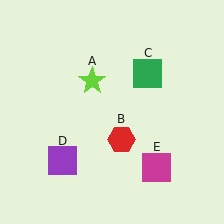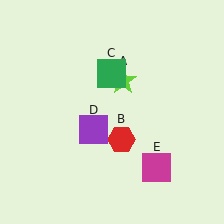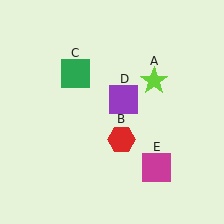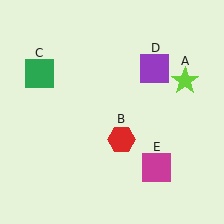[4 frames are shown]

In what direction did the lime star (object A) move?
The lime star (object A) moved right.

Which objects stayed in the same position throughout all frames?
Red hexagon (object B) and magenta square (object E) remained stationary.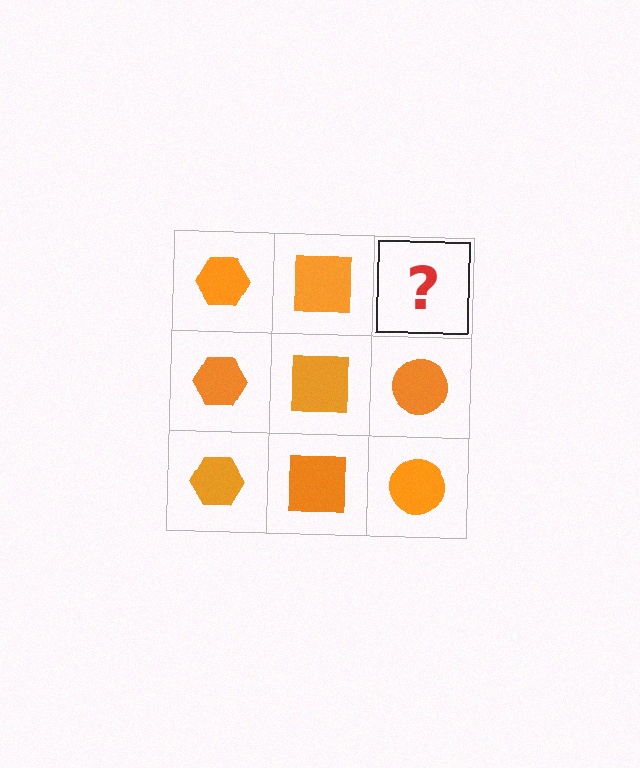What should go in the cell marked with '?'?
The missing cell should contain an orange circle.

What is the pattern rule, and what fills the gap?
The rule is that each column has a consistent shape. The gap should be filled with an orange circle.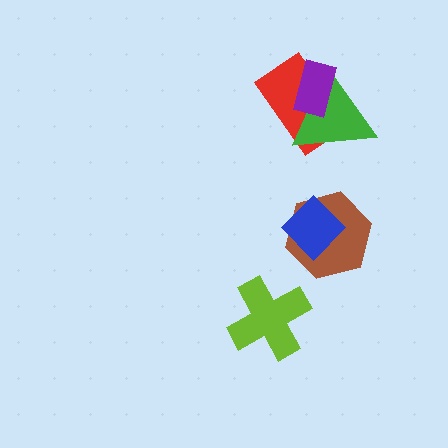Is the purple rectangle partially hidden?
No, no other shape covers it.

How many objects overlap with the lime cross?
0 objects overlap with the lime cross.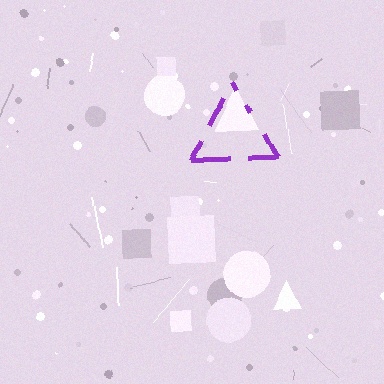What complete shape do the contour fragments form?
The contour fragments form a triangle.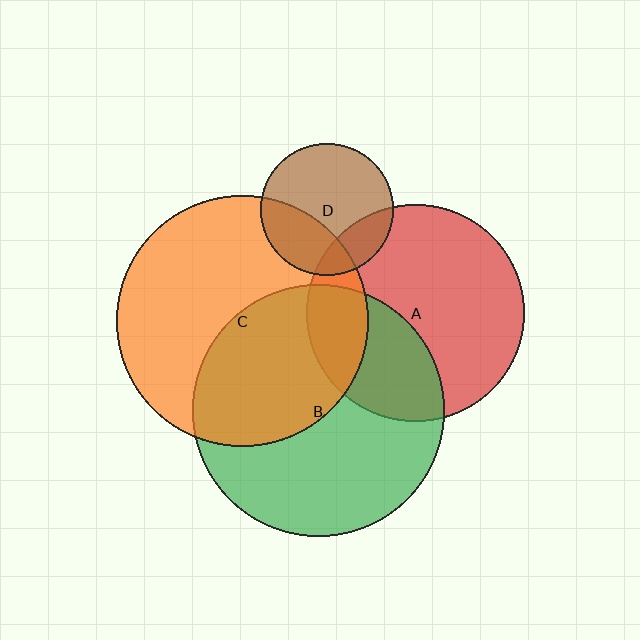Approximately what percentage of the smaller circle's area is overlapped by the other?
Approximately 45%.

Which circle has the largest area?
Circle B (green).